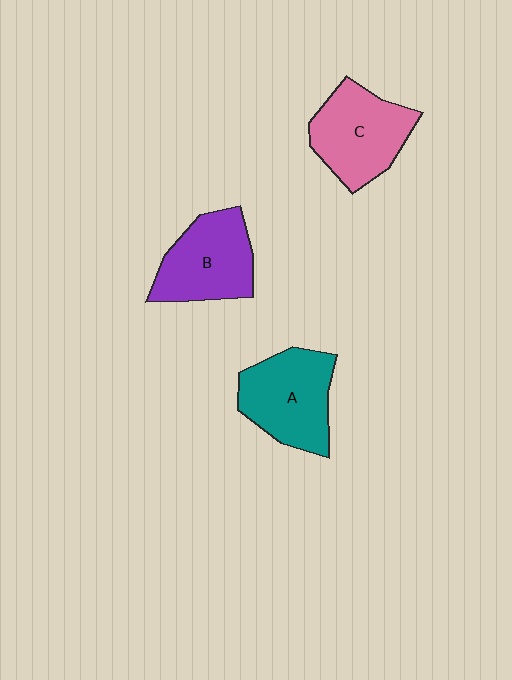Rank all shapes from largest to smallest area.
From largest to smallest: A (teal), C (pink), B (purple).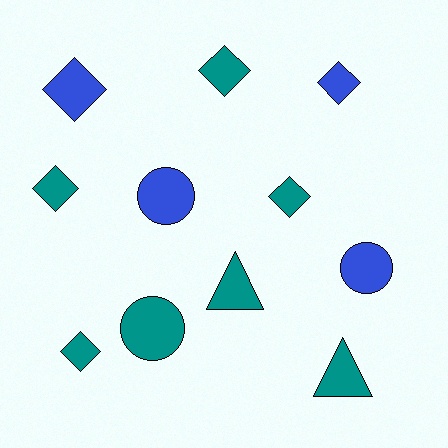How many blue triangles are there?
There are no blue triangles.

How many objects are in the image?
There are 11 objects.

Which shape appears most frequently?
Diamond, with 6 objects.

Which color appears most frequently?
Teal, with 7 objects.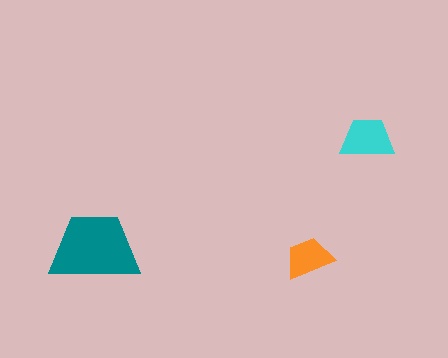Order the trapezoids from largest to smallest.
the teal one, the cyan one, the orange one.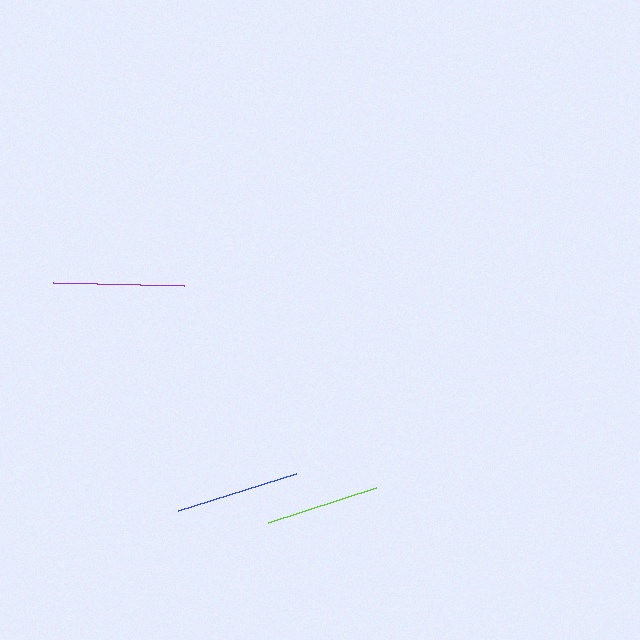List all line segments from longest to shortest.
From longest to shortest: purple, blue, lime.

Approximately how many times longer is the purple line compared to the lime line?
The purple line is approximately 1.2 times the length of the lime line.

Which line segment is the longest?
The purple line is the longest at approximately 131 pixels.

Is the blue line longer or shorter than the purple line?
The purple line is longer than the blue line.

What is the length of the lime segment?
The lime segment is approximately 113 pixels long.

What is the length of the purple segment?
The purple segment is approximately 131 pixels long.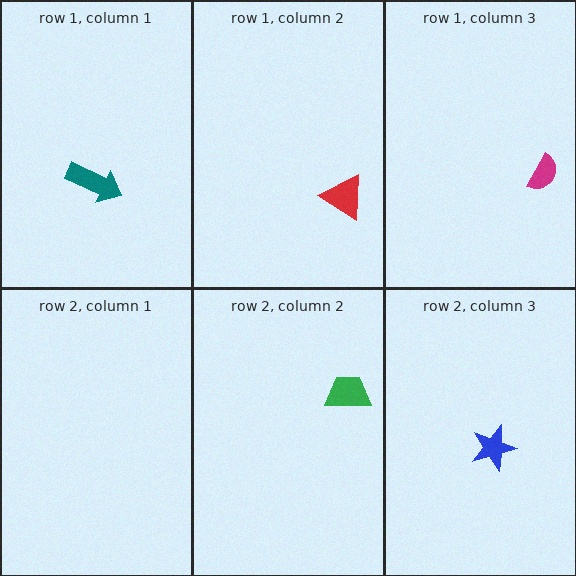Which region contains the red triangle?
The row 1, column 2 region.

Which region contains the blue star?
The row 2, column 3 region.